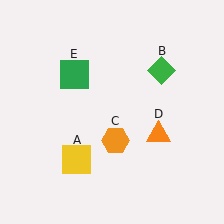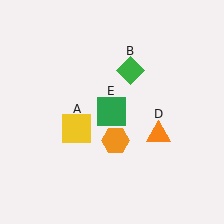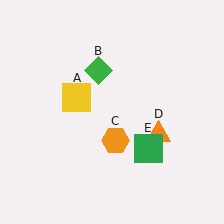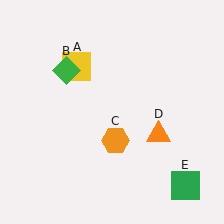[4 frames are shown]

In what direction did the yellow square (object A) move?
The yellow square (object A) moved up.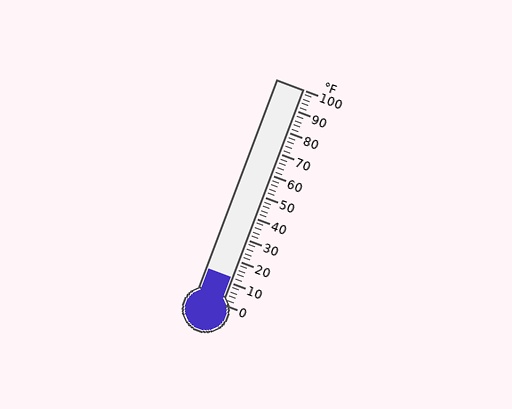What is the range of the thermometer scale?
The thermometer scale ranges from 0°F to 100°F.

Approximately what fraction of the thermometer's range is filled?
The thermometer is filled to approximately 10% of its range.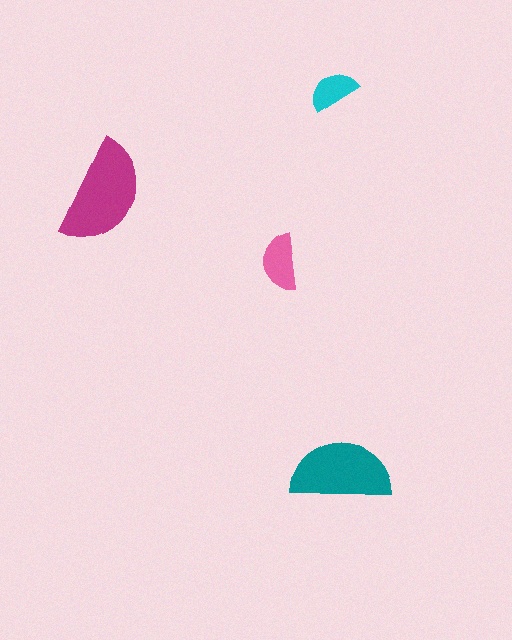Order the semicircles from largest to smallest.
the magenta one, the teal one, the pink one, the cyan one.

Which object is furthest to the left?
The magenta semicircle is leftmost.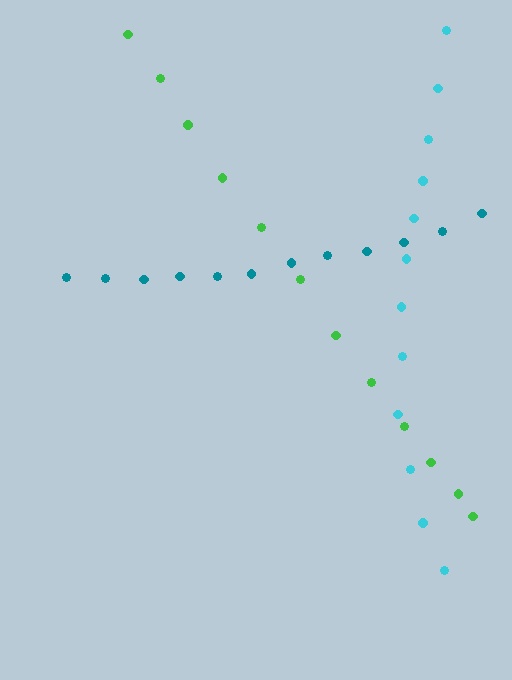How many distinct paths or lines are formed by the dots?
There are 3 distinct paths.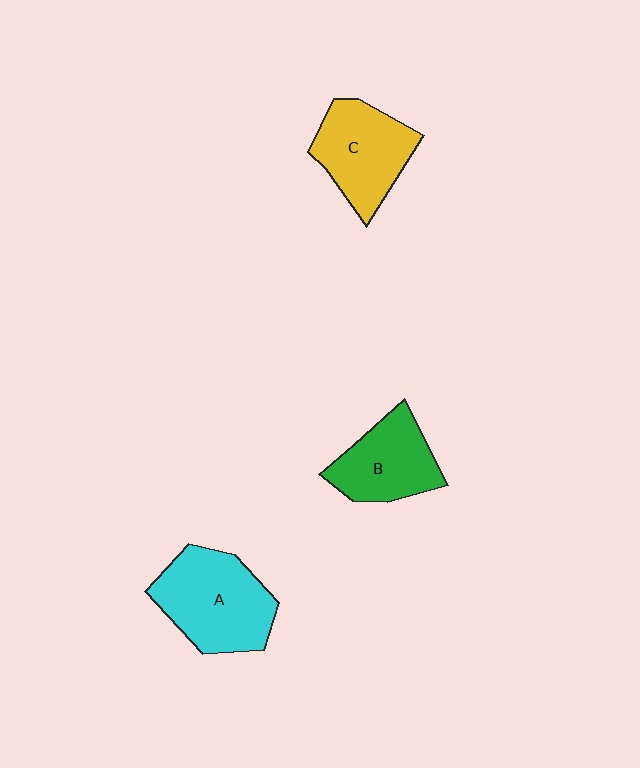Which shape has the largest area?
Shape A (cyan).